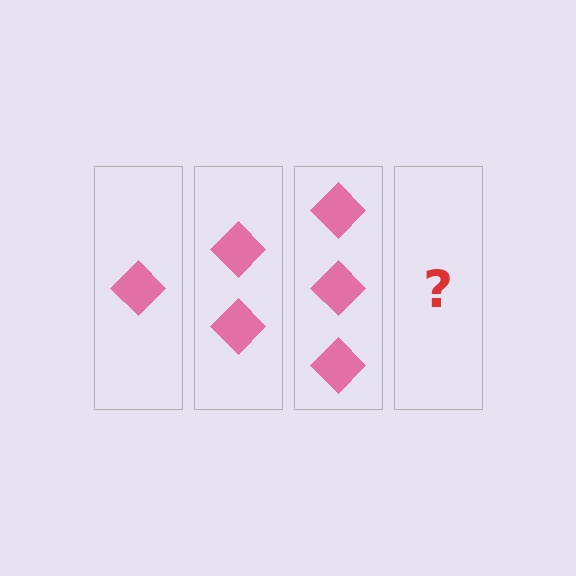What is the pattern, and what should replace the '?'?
The pattern is that each step adds one more diamond. The '?' should be 4 diamonds.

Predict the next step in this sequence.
The next step is 4 diamonds.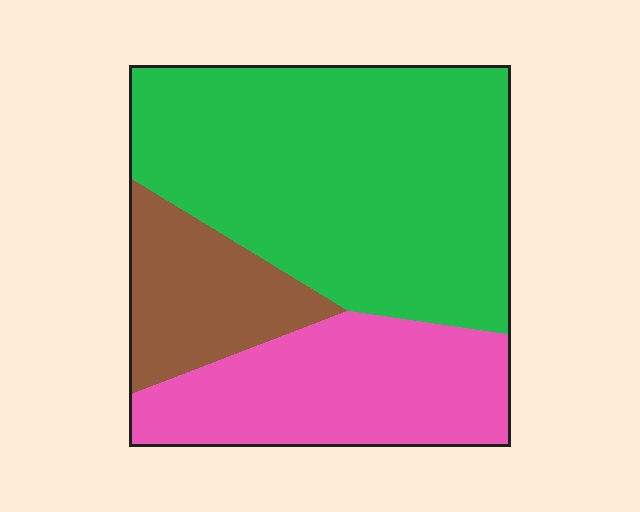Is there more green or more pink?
Green.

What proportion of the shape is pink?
Pink covers around 30% of the shape.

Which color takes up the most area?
Green, at roughly 55%.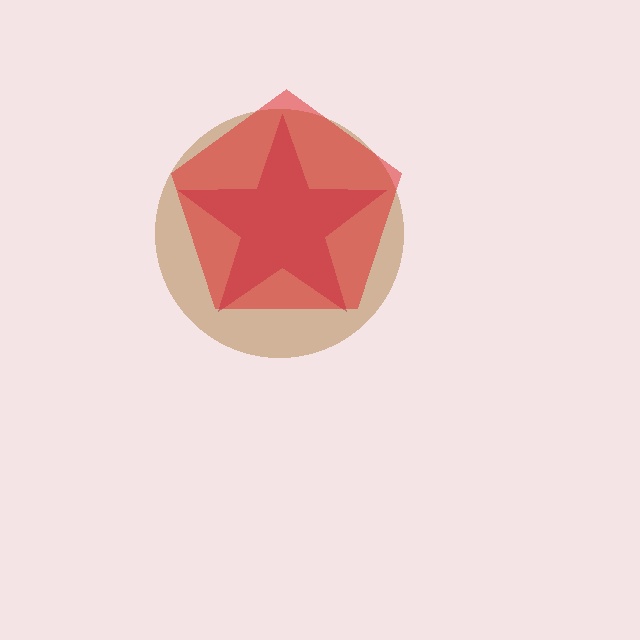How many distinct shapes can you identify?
There are 3 distinct shapes: a magenta star, a brown circle, a red pentagon.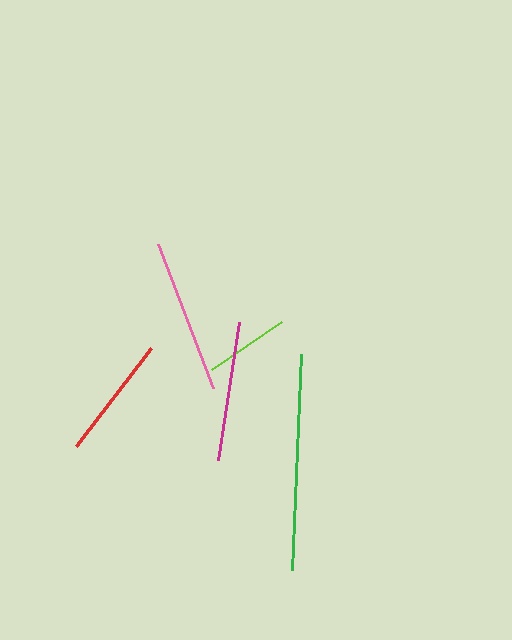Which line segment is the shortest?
The lime line is the shortest at approximately 85 pixels.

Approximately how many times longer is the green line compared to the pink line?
The green line is approximately 1.4 times the length of the pink line.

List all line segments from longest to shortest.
From longest to shortest: green, pink, magenta, red, lime.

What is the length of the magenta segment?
The magenta segment is approximately 139 pixels long.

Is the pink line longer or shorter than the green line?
The green line is longer than the pink line.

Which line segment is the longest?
The green line is the longest at approximately 217 pixels.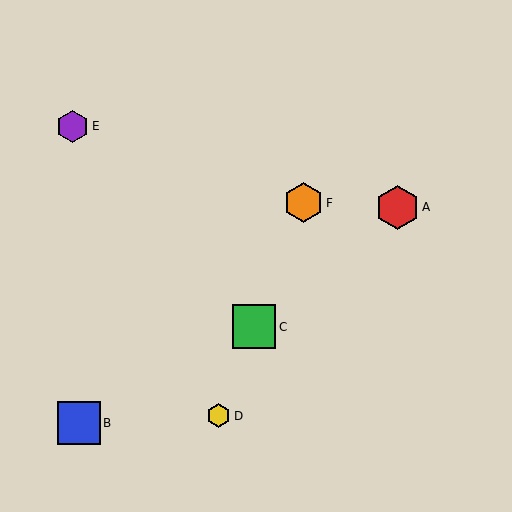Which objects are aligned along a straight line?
Objects C, D, F are aligned along a straight line.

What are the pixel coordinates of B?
Object B is at (79, 423).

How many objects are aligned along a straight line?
3 objects (C, D, F) are aligned along a straight line.